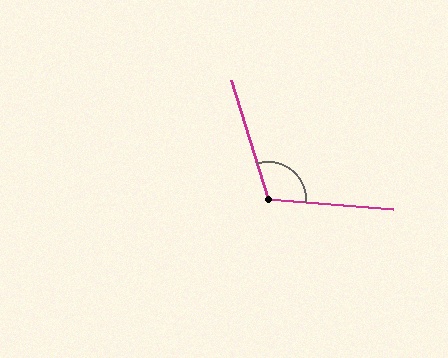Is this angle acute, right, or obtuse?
It is obtuse.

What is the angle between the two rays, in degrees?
Approximately 112 degrees.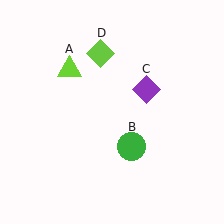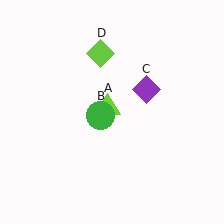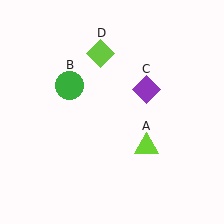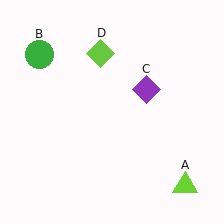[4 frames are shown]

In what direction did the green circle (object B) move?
The green circle (object B) moved up and to the left.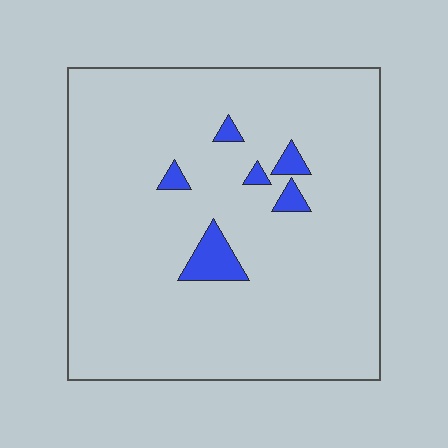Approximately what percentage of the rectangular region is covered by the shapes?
Approximately 5%.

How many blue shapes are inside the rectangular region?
6.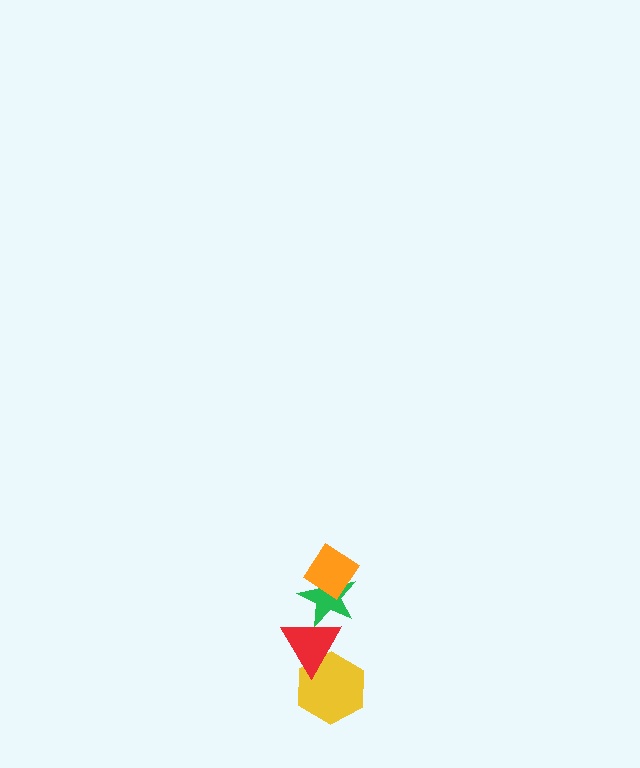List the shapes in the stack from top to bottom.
From top to bottom: the orange diamond, the green star, the red triangle, the yellow hexagon.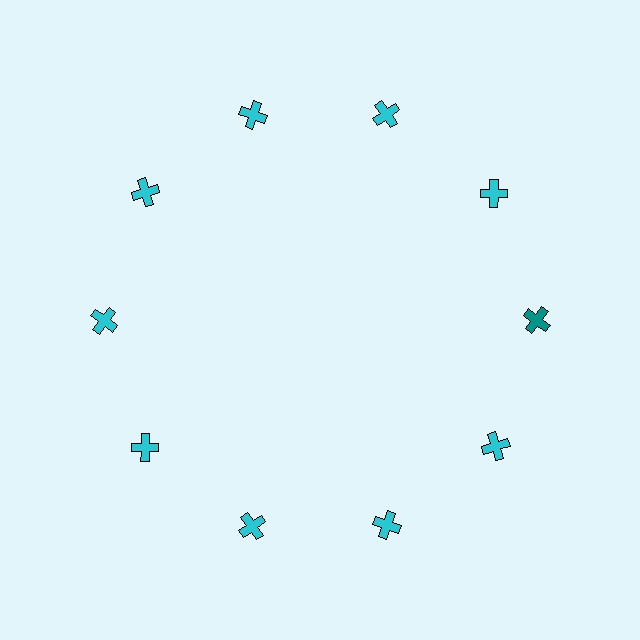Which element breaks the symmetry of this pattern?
The teal cross at roughly the 3 o'clock position breaks the symmetry. All other shapes are cyan crosses.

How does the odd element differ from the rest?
It has a different color: teal instead of cyan.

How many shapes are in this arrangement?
There are 10 shapes arranged in a ring pattern.